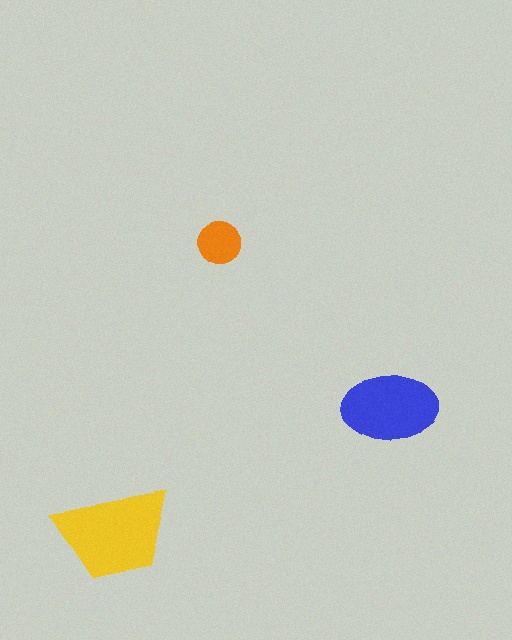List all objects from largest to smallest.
The yellow trapezoid, the blue ellipse, the orange circle.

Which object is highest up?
The orange circle is topmost.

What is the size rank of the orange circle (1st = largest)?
3rd.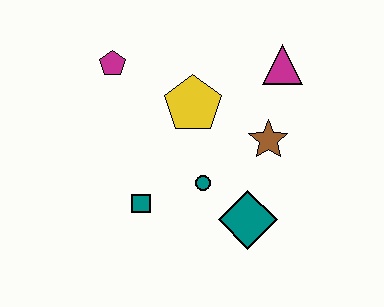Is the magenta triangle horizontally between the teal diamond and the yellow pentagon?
No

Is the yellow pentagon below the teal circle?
No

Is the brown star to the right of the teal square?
Yes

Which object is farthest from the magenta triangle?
The teal square is farthest from the magenta triangle.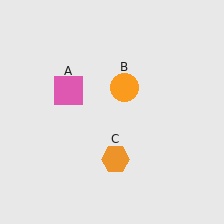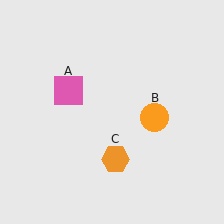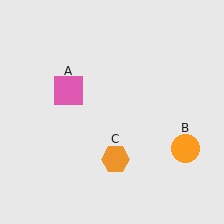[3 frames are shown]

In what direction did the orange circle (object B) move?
The orange circle (object B) moved down and to the right.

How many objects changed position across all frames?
1 object changed position: orange circle (object B).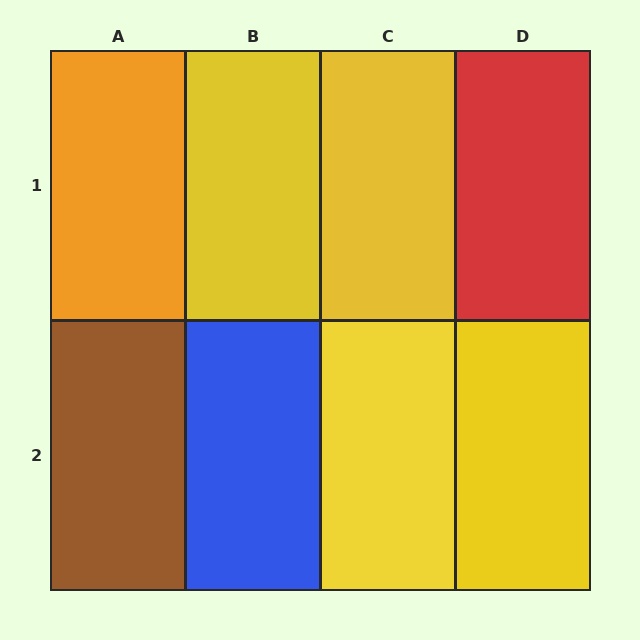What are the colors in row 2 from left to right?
Brown, blue, yellow, yellow.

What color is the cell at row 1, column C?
Yellow.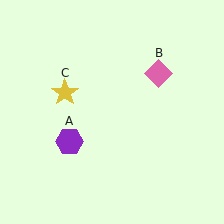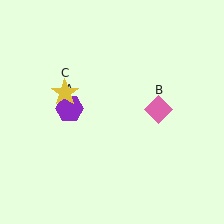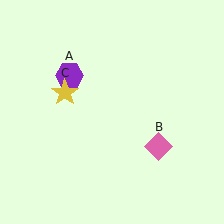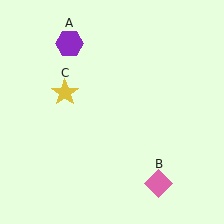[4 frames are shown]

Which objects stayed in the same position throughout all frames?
Yellow star (object C) remained stationary.